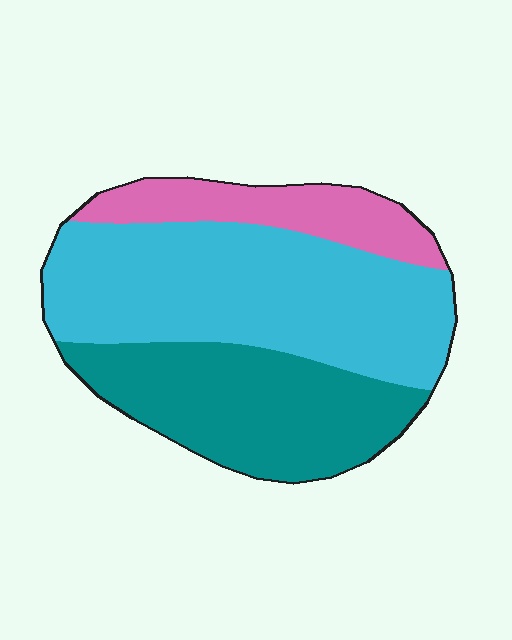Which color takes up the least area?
Pink, at roughly 15%.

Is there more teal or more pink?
Teal.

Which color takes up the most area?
Cyan, at roughly 50%.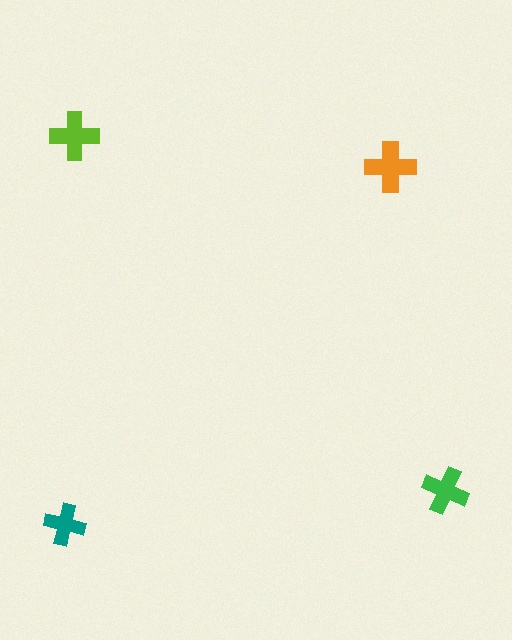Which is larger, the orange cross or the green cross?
The orange one.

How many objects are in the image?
There are 4 objects in the image.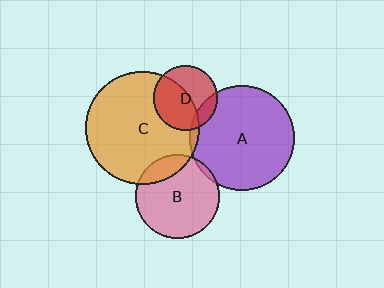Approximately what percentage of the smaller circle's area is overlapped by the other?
Approximately 5%.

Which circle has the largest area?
Circle C (orange).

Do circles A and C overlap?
Yes.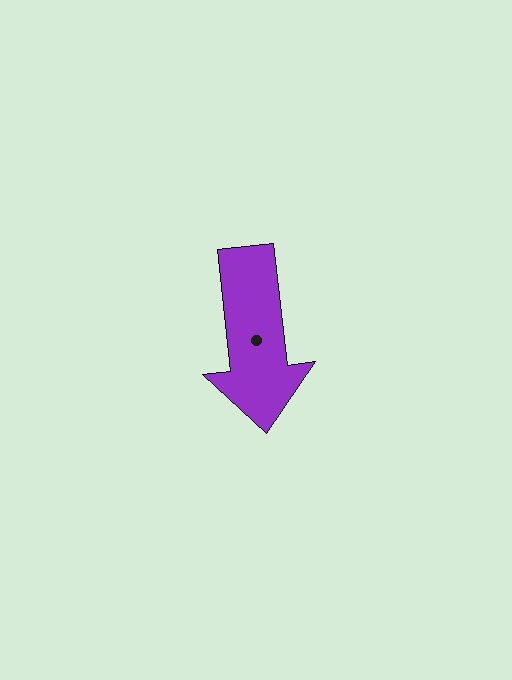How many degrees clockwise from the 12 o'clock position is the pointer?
Approximately 174 degrees.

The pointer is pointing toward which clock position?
Roughly 6 o'clock.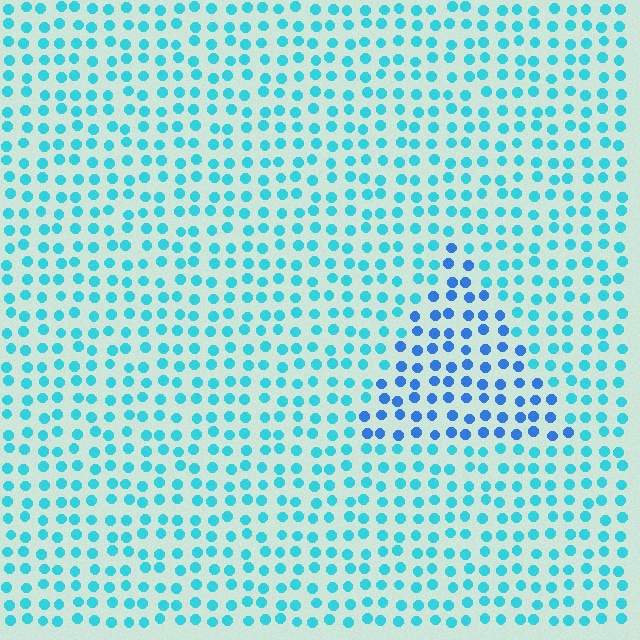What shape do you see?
I see a triangle.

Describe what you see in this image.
The image is filled with small cyan elements in a uniform arrangement. A triangle-shaped region is visible where the elements are tinted to a slightly different hue, forming a subtle color boundary.